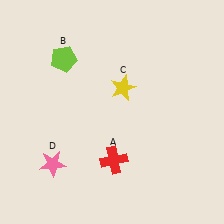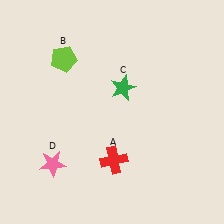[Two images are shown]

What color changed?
The star (C) changed from yellow in Image 1 to green in Image 2.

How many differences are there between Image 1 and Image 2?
There is 1 difference between the two images.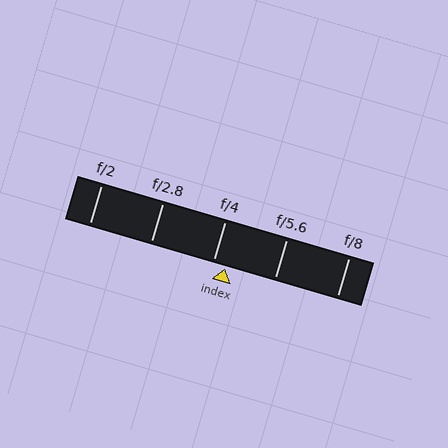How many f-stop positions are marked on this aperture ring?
There are 5 f-stop positions marked.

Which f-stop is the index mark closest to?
The index mark is closest to f/4.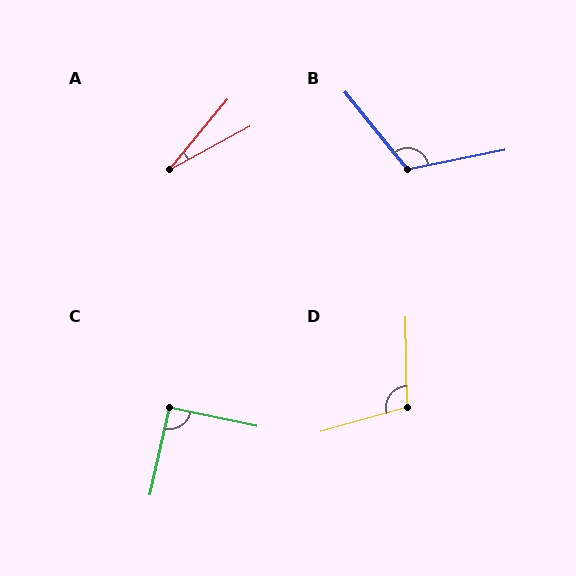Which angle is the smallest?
A, at approximately 22 degrees.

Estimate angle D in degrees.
Approximately 105 degrees.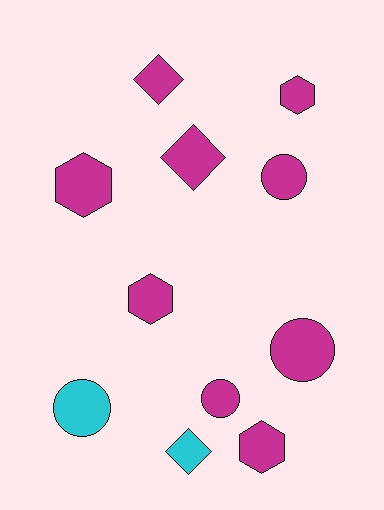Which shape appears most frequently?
Circle, with 4 objects.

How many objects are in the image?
There are 11 objects.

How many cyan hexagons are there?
There are no cyan hexagons.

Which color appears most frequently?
Magenta, with 9 objects.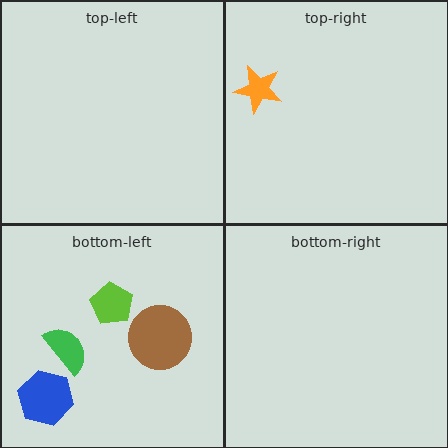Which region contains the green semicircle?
The bottom-left region.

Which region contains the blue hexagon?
The bottom-left region.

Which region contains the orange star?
The top-right region.